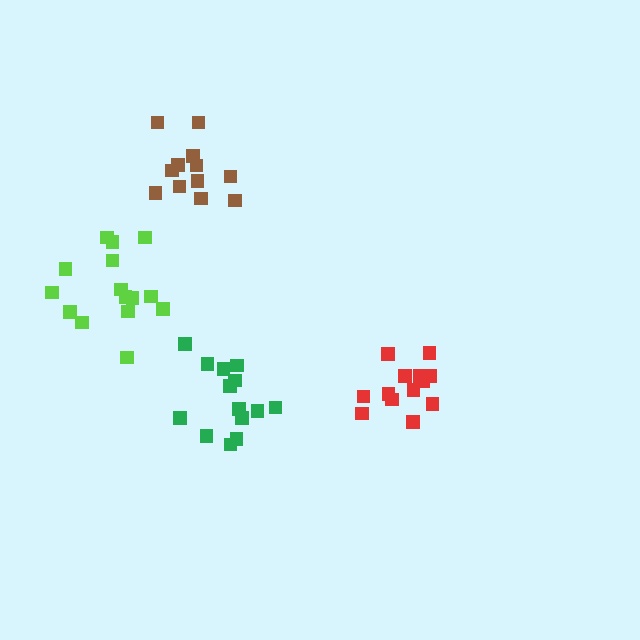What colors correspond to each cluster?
The clusters are colored: lime, red, brown, green.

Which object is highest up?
The brown cluster is topmost.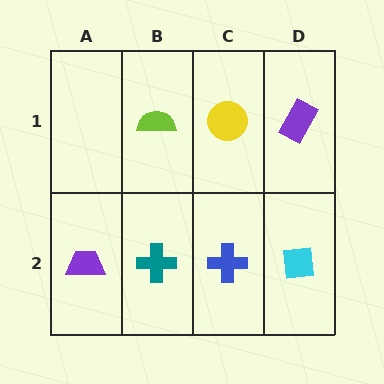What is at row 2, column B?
A teal cross.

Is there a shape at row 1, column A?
No, that cell is empty.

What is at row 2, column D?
A cyan square.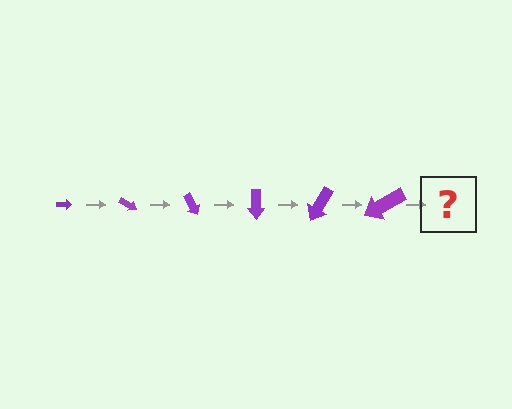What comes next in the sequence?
The next element should be an arrow, larger than the previous one and rotated 180 degrees from the start.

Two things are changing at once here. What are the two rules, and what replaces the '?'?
The two rules are that the arrow grows larger each step and it rotates 30 degrees each step. The '?' should be an arrow, larger than the previous one and rotated 180 degrees from the start.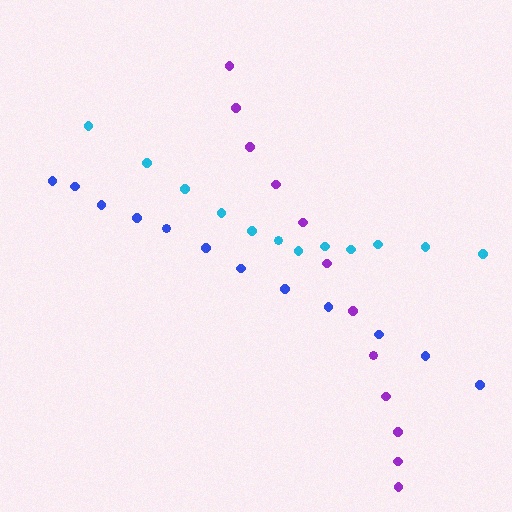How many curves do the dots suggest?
There are 3 distinct paths.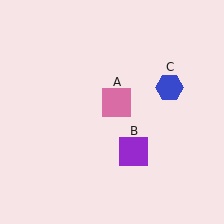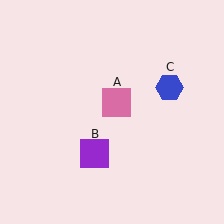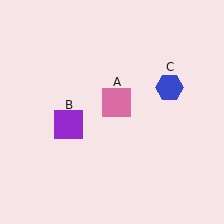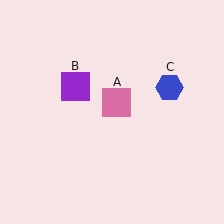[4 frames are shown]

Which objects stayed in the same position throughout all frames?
Pink square (object A) and blue hexagon (object C) remained stationary.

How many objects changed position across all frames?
1 object changed position: purple square (object B).